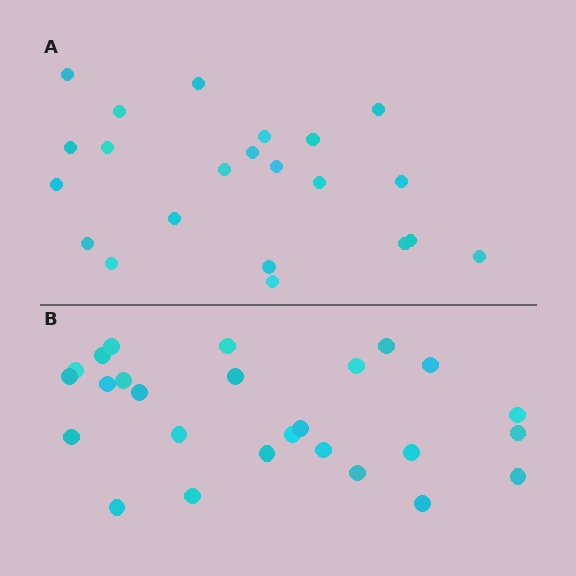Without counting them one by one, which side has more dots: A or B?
Region B (the bottom region) has more dots.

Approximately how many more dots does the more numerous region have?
Region B has about 4 more dots than region A.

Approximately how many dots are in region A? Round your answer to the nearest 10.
About 20 dots. (The exact count is 22, which rounds to 20.)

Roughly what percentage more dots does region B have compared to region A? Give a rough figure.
About 20% more.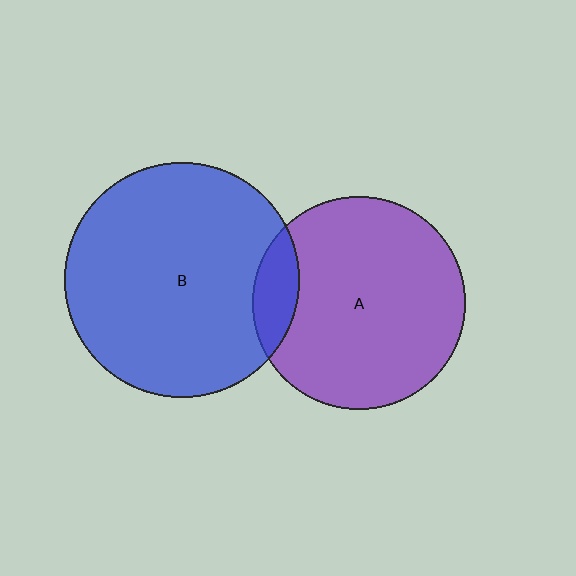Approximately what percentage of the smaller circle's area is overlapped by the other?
Approximately 10%.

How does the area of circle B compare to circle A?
Approximately 1.2 times.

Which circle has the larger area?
Circle B (blue).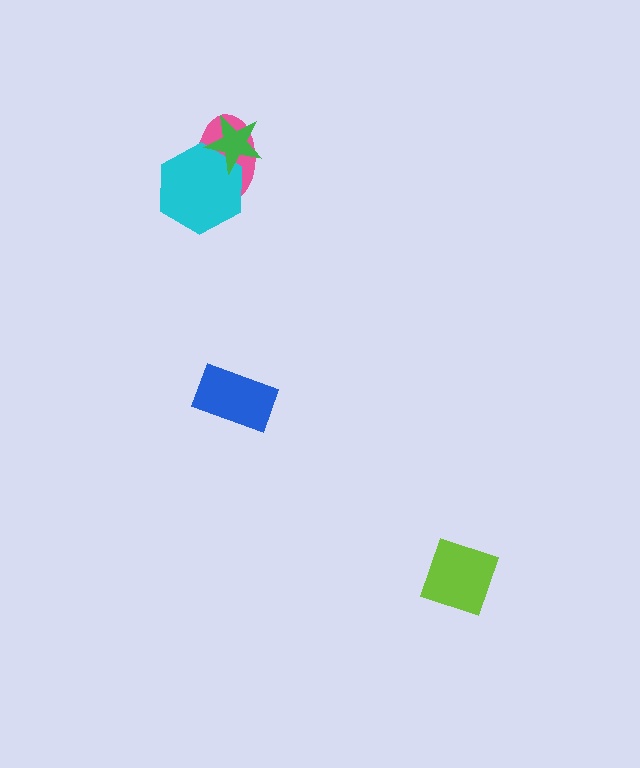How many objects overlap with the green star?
2 objects overlap with the green star.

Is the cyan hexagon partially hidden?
Yes, it is partially covered by another shape.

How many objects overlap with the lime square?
0 objects overlap with the lime square.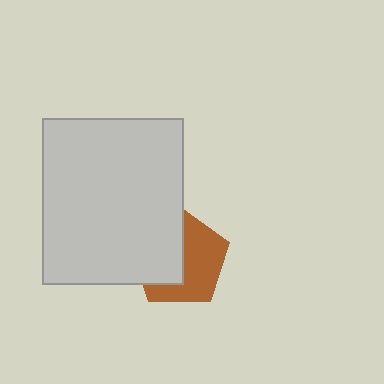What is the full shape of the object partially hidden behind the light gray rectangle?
The partially hidden object is a brown pentagon.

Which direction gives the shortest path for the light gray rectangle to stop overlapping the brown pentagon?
Moving left gives the shortest separation.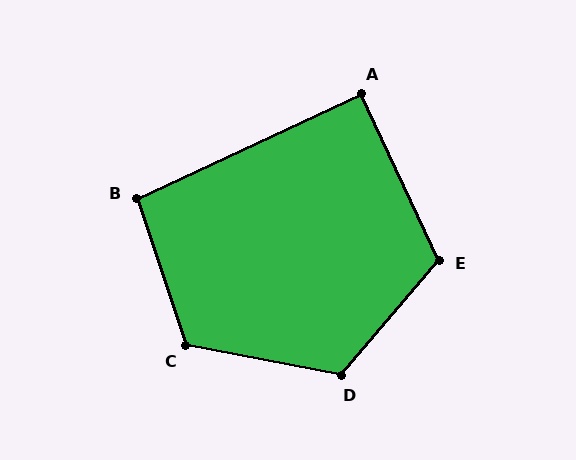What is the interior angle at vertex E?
Approximately 114 degrees (obtuse).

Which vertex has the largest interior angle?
D, at approximately 120 degrees.